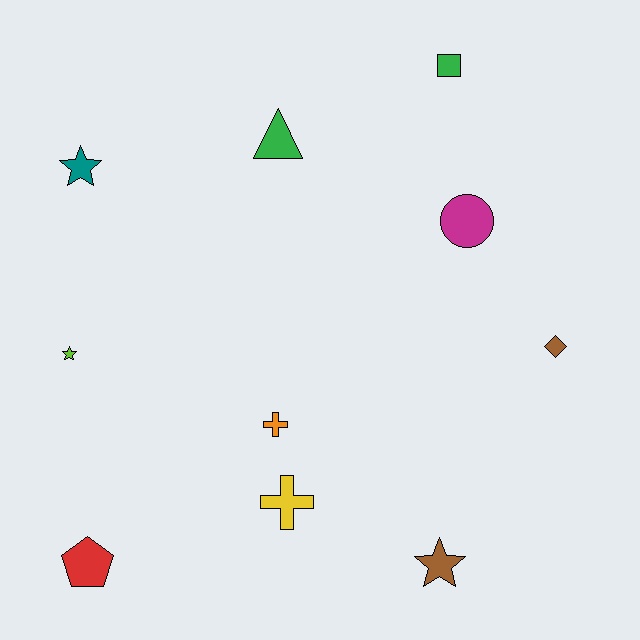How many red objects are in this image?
There is 1 red object.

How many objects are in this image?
There are 10 objects.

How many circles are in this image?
There is 1 circle.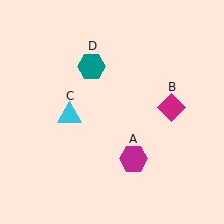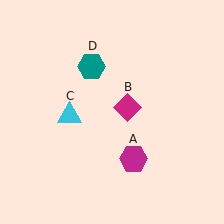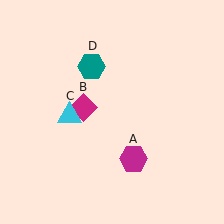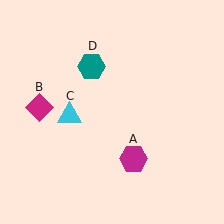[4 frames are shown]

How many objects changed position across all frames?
1 object changed position: magenta diamond (object B).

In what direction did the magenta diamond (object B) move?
The magenta diamond (object B) moved left.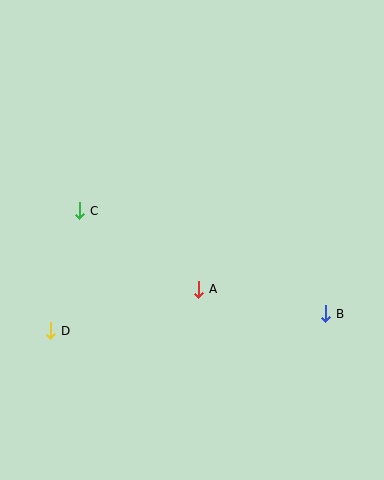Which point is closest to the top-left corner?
Point C is closest to the top-left corner.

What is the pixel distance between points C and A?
The distance between C and A is 142 pixels.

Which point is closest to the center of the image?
Point A at (199, 289) is closest to the center.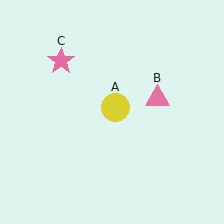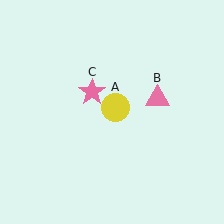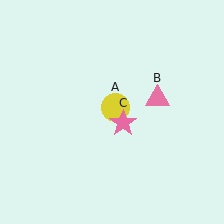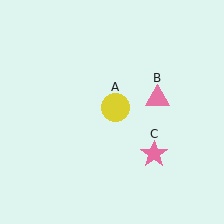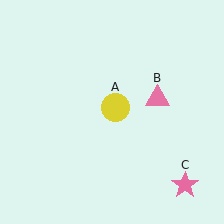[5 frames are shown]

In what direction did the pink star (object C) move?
The pink star (object C) moved down and to the right.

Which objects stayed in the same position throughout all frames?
Yellow circle (object A) and pink triangle (object B) remained stationary.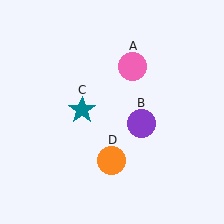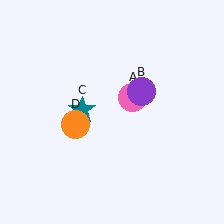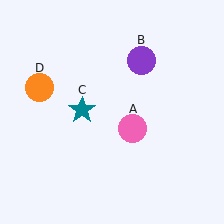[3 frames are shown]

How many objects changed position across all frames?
3 objects changed position: pink circle (object A), purple circle (object B), orange circle (object D).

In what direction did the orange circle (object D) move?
The orange circle (object D) moved up and to the left.